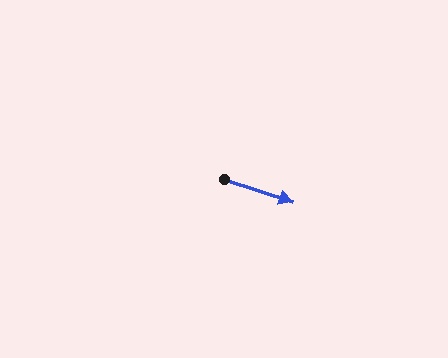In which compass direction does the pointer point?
East.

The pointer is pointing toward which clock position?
Roughly 4 o'clock.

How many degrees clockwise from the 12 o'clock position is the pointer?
Approximately 108 degrees.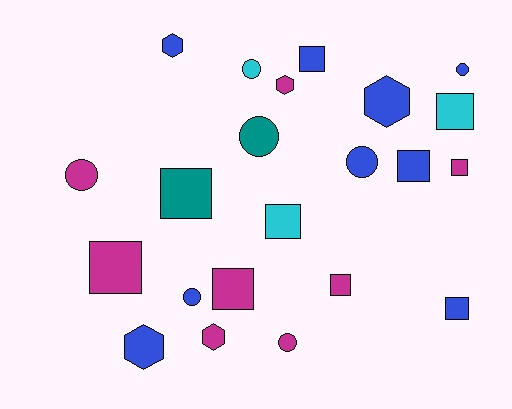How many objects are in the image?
There are 22 objects.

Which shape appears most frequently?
Square, with 10 objects.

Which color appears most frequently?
Blue, with 9 objects.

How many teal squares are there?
There is 1 teal square.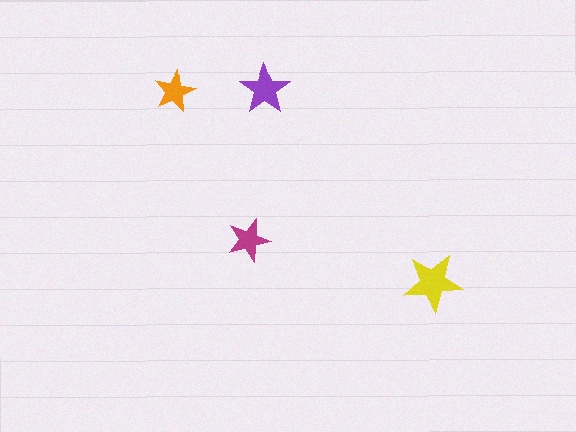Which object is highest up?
The purple star is topmost.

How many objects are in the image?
There are 4 objects in the image.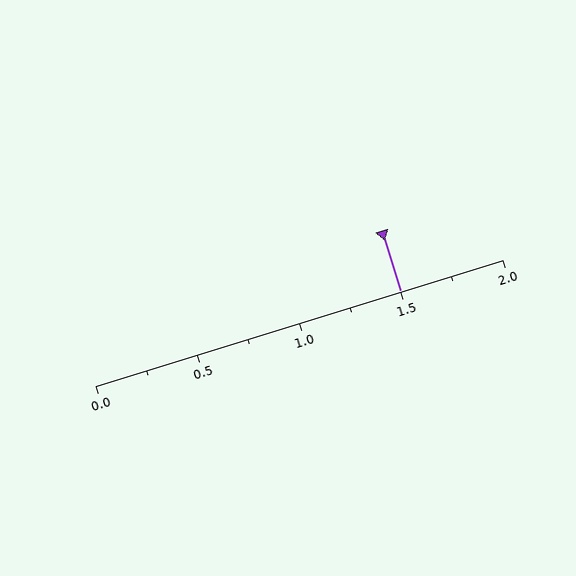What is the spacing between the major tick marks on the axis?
The major ticks are spaced 0.5 apart.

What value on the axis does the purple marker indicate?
The marker indicates approximately 1.5.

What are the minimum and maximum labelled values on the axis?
The axis runs from 0.0 to 2.0.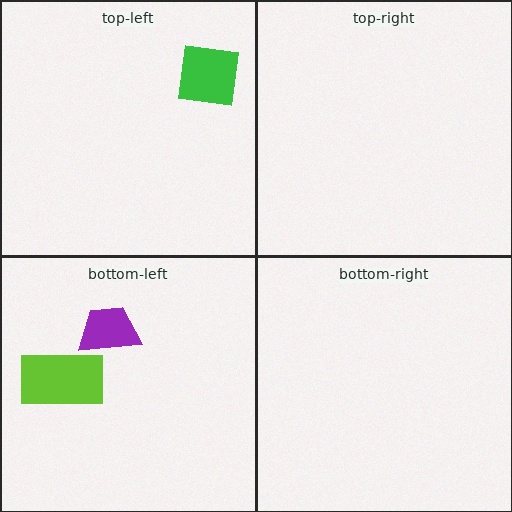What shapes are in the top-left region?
The green square.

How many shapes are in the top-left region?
1.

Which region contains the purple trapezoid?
The bottom-left region.